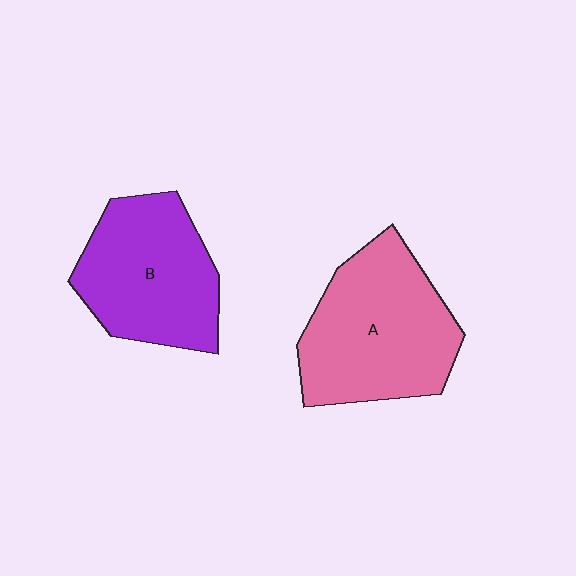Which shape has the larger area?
Shape A (pink).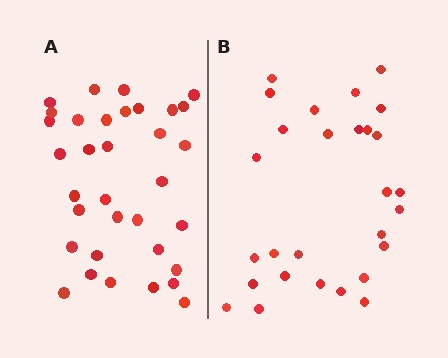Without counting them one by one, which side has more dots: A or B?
Region A (the left region) has more dots.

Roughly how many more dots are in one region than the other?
Region A has about 6 more dots than region B.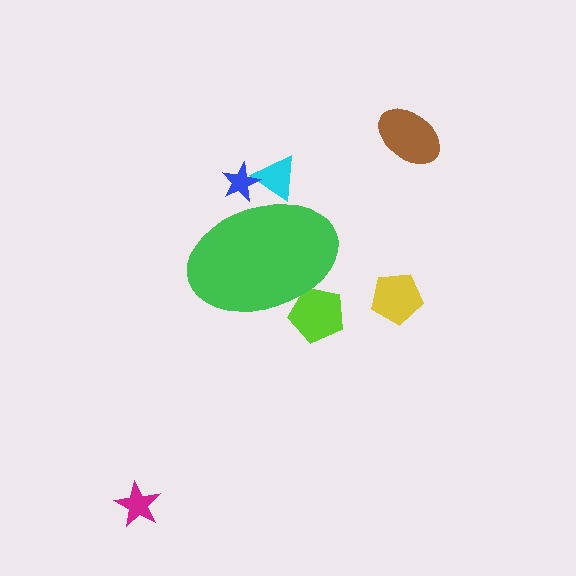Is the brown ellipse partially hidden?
No, the brown ellipse is fully visible.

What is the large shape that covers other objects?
A green ellipse.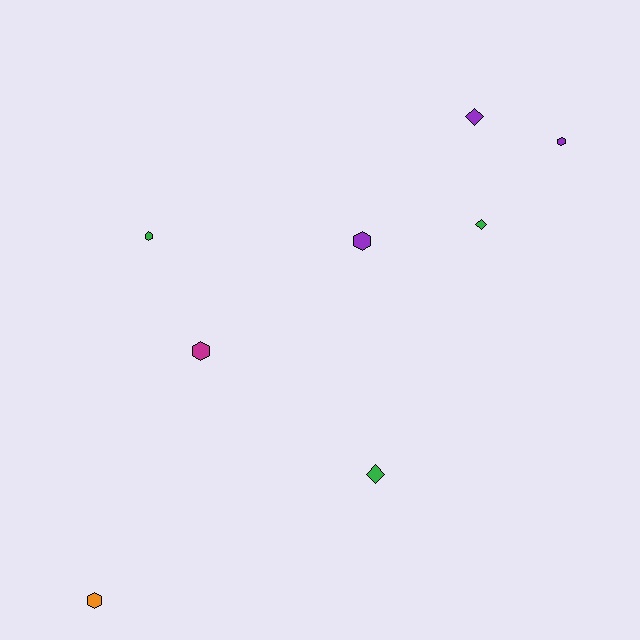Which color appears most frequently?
Purple, with 3 objects.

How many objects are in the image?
There are 8 objects.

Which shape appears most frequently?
Hexagon, with 5 objects.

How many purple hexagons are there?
There are 2 purple hexagons.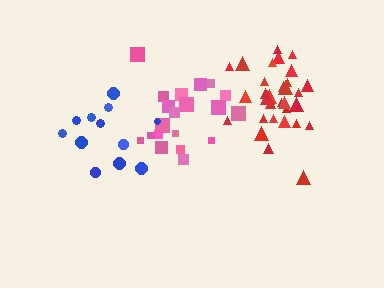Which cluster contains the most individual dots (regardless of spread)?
Red (31).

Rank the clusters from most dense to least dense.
red, pink, blue.